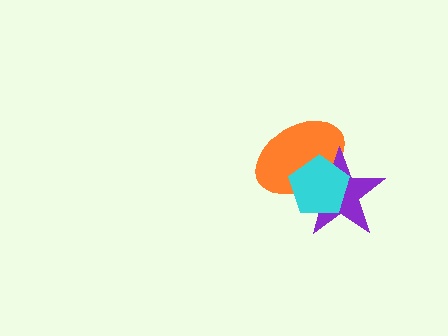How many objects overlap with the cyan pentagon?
2 objects overlap with the cyan pentagon.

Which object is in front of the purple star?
The cyan pentagon is in front of the purple star.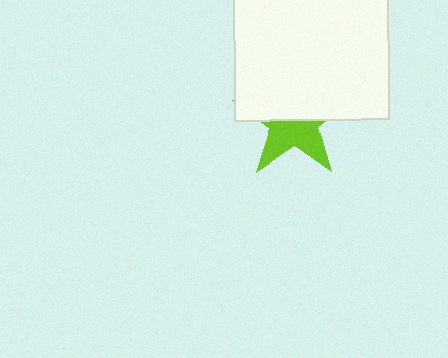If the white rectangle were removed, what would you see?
You would see the complete lime star.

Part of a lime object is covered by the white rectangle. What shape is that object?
It is a star.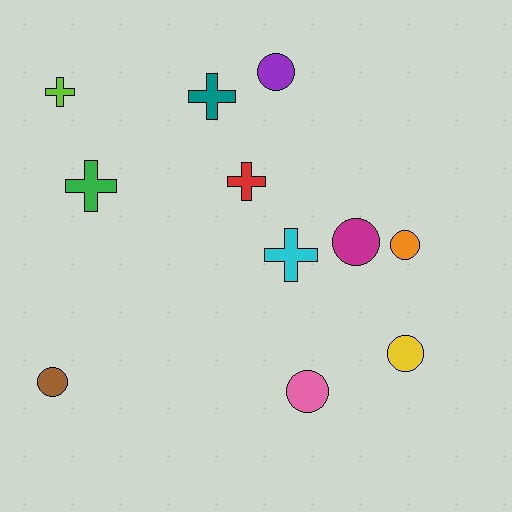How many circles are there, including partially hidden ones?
There are 6 circles.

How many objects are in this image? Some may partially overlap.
There are 11 objects.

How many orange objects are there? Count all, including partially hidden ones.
There is 1 orange object.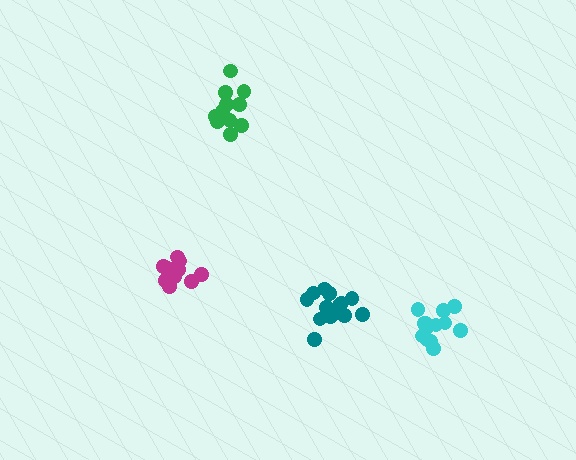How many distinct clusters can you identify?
There are 4 distinct clusters.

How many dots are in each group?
Group 1: 15 dots, Group 2: 11 dots, Group 3: 12 dots, Group 4: 13 dots (51 total).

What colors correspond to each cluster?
The clusters are colored: teal, green, magenta, cyan.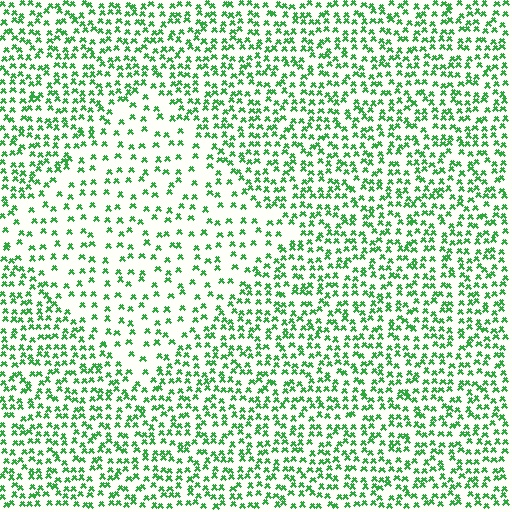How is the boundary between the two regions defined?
The boundary is defined by a change in element density (approximately 2.0x ratio). All elements are the same color, size, and shape.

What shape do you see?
I see a diamond.